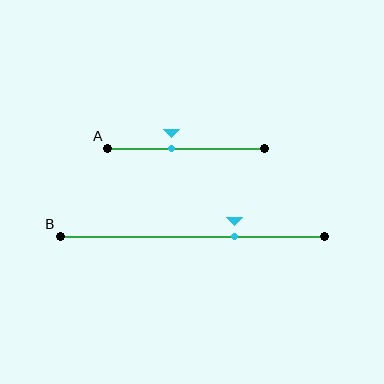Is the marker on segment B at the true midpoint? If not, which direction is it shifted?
No, the marker on segment B is shifted to the right by about 16% of the segment length.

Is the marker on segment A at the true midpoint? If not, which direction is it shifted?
No, the marker on segment A is shifted to the left by about 9% of the segment length.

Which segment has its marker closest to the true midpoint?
Segment A has its marker closest to the true midpoint.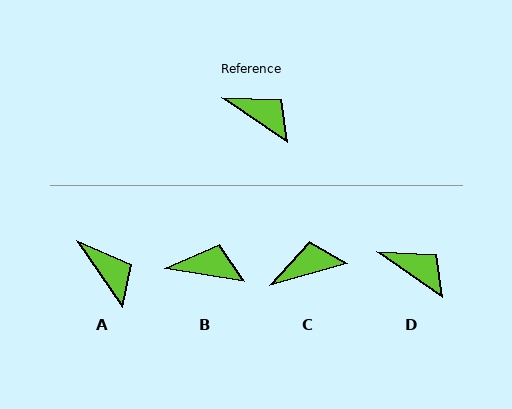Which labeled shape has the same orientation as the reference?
D.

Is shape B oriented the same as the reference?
No, it is off by about 25 degrees.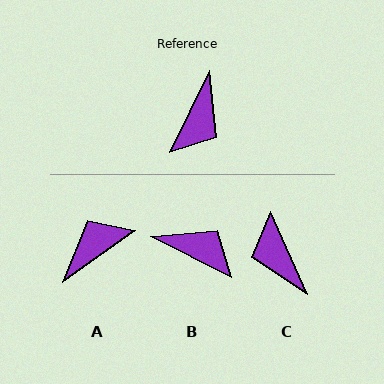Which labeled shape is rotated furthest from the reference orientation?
A, about 152 degrees away.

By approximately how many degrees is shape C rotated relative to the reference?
Approximately 130 degrees clockwise.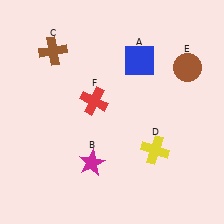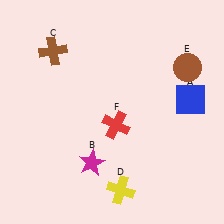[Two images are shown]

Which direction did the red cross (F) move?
The red cross (F) moved down.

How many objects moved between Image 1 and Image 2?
3 objects moved between the two images.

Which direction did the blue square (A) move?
The blue square (A) moved right.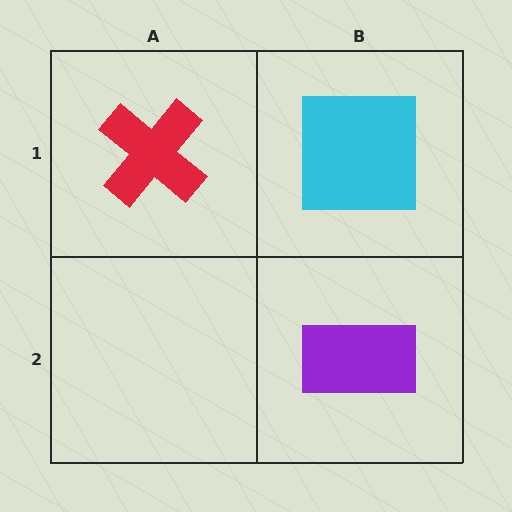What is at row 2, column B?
A purple rectangle.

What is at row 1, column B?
A cyan square.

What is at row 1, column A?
A red cross.